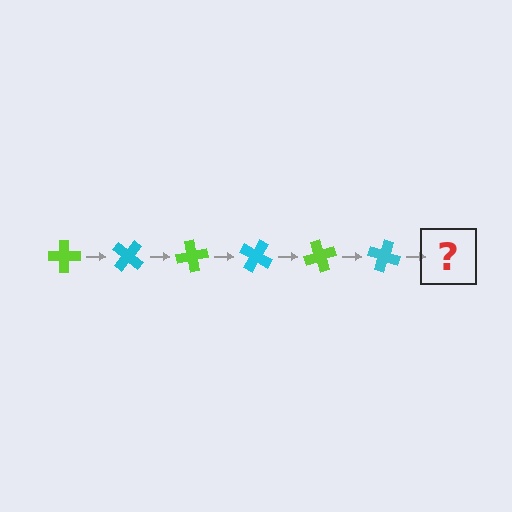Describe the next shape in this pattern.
It should be a lime cross, rotated 240 degrees from the start.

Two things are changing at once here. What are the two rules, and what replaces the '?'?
The two rules are that it rotates 40 degrees each step and the color cycles through lime and cyan. The '?' should be a lime cross, rotated 240 degrees from the start.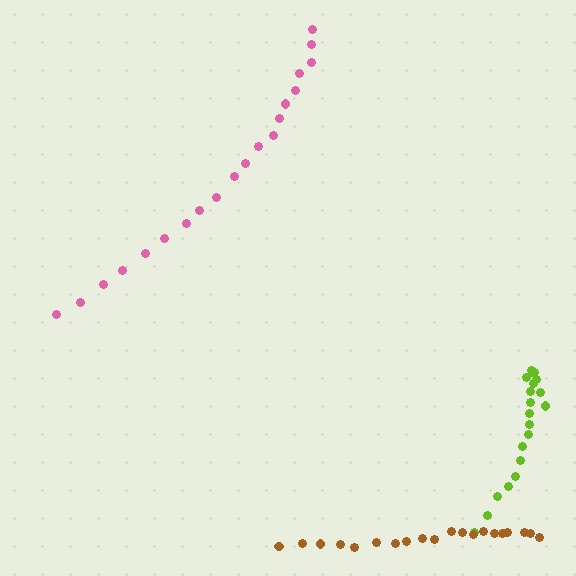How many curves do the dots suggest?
There are 3 distinct paths.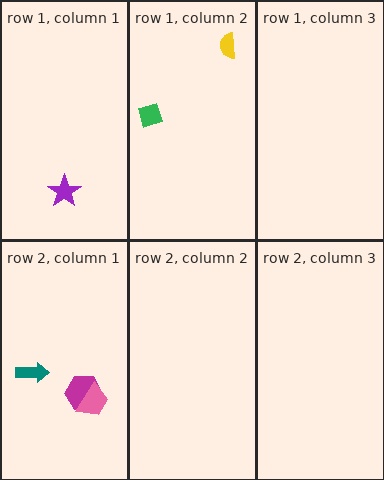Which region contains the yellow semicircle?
The row 1, column 2 region.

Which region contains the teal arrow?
The row 2, column 1 region.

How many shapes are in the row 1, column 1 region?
1.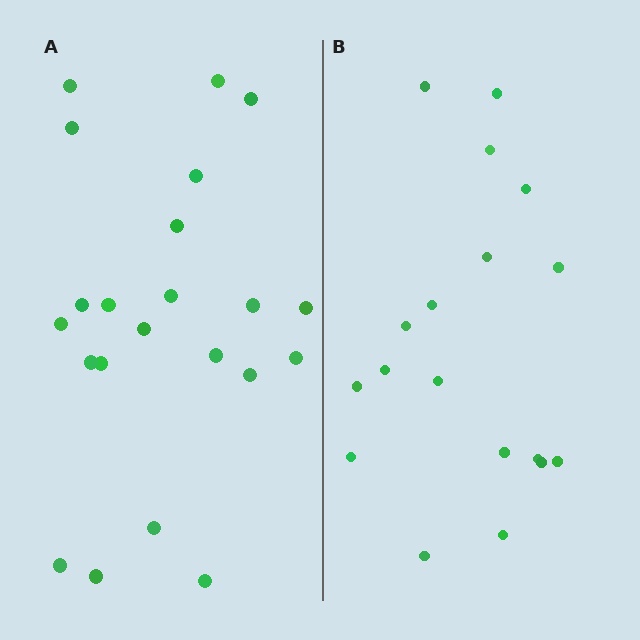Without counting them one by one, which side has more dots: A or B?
Region A (the left region) has more dots.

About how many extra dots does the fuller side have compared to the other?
Region A has about 4 more dots than region B.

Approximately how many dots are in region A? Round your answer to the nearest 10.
About 20 dots. (The exact count is 22, which rounds to 20.)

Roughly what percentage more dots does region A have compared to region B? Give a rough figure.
About 20% more.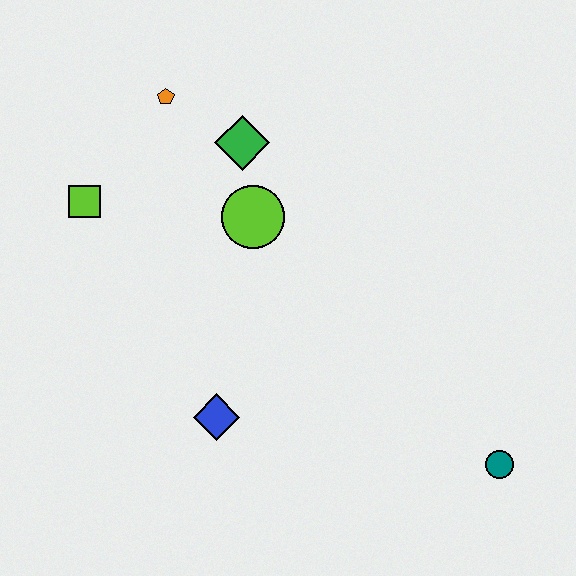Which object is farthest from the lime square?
The teal circle is farthest from the lime square.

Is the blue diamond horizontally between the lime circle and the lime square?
Yes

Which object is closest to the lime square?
The orange pentagon is closest to the lime square.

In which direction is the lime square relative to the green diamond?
The lime square is to the left of the green diamond.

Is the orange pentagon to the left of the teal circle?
Yes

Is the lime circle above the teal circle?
Yes